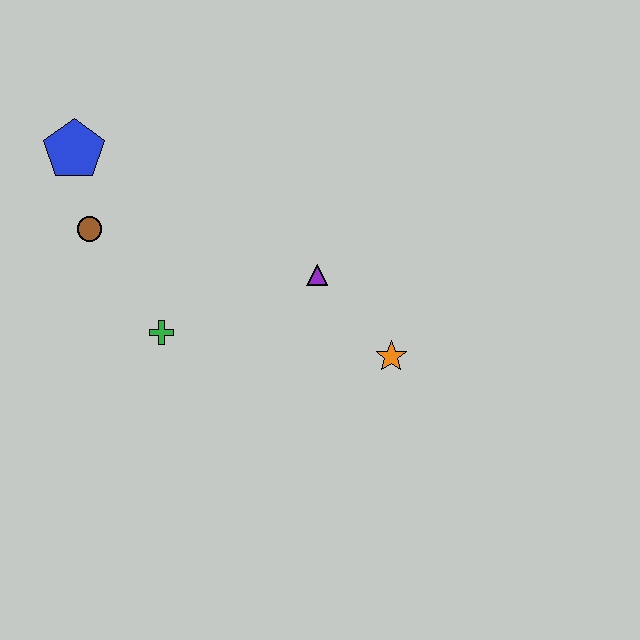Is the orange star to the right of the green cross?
Yes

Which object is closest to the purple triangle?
The orange star is closest to the purple triangle.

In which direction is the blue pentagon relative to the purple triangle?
The blue pentagon is to the left of the purple triangle.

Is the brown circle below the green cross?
No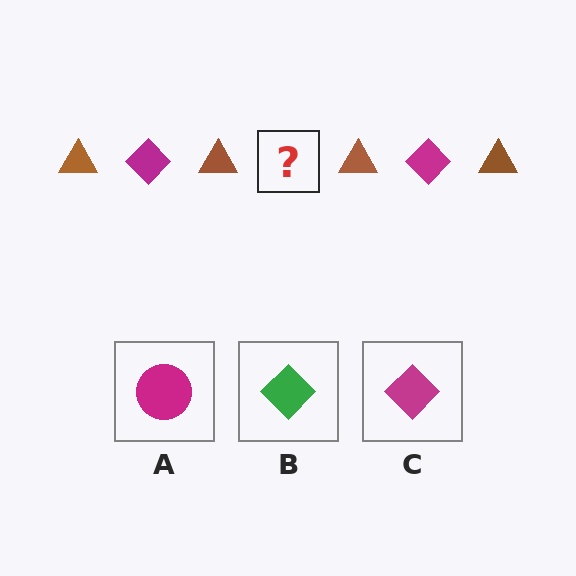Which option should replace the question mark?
Option C.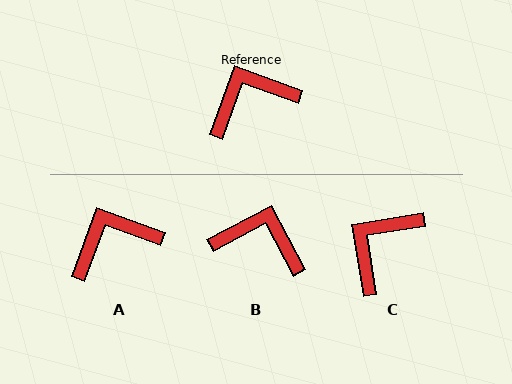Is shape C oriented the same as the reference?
No, it is off by about 29 degrees.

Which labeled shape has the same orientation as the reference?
A.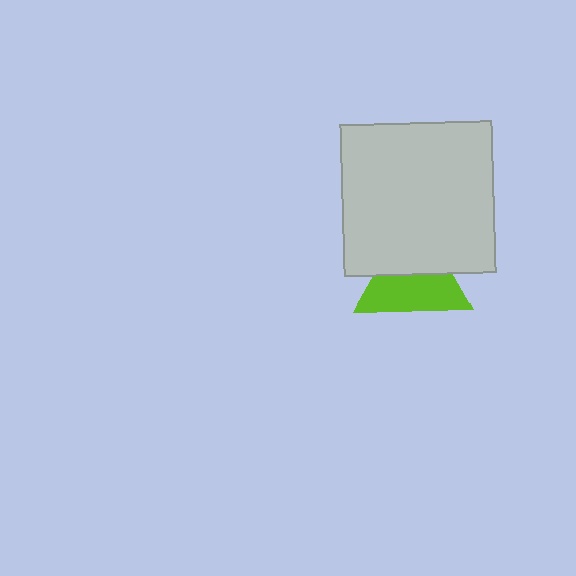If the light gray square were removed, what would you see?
You would see the complete lime triangle.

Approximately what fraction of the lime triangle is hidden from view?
Roughly 43% of the lime triangle is hidden behind the light gray square.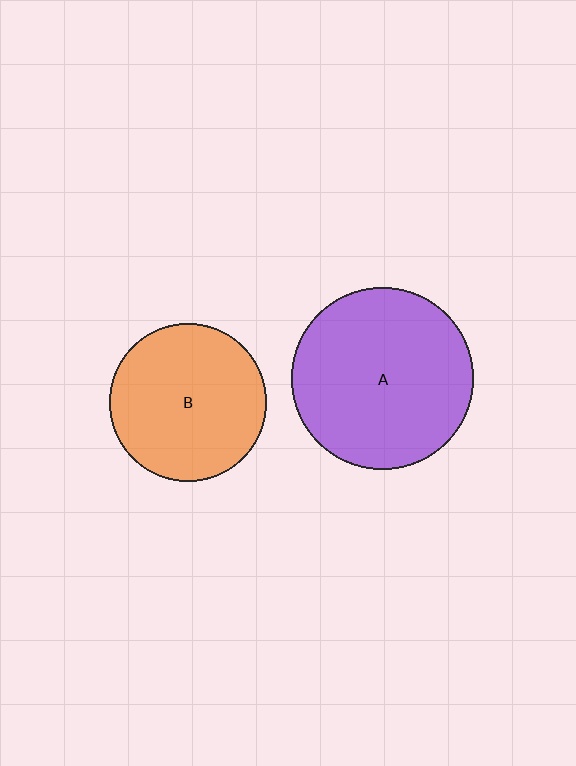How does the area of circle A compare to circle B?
Approximately 1.3 times.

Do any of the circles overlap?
No, none of the circles overlap.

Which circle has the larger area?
Circle A (purple).